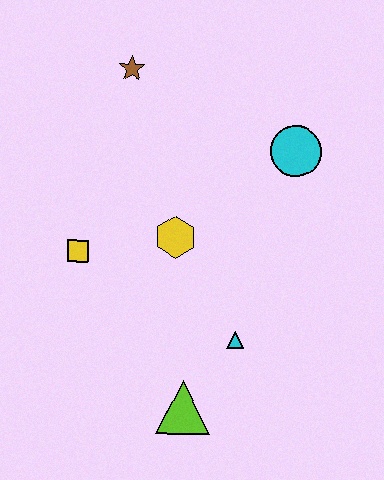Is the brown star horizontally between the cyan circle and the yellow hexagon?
No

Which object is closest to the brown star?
The yellow hexagon is closest to the brown star.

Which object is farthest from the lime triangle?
The brown star is farthest from the lime triangle.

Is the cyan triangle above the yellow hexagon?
No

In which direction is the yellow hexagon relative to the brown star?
The yellow hexagon is below the brown star.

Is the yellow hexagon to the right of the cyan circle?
No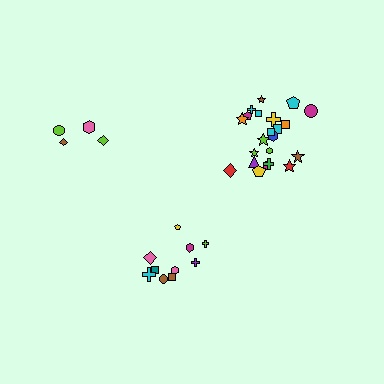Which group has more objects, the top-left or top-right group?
The top-right group.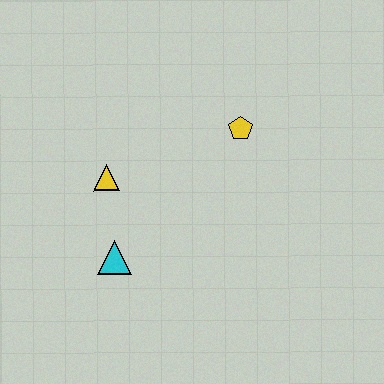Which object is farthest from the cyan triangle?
The yellow pentagon is farthest from the cyan triangle.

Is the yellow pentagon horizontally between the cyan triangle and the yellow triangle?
No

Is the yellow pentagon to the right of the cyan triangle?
Yes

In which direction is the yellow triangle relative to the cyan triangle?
The yellow triangle is above the cyan triangle.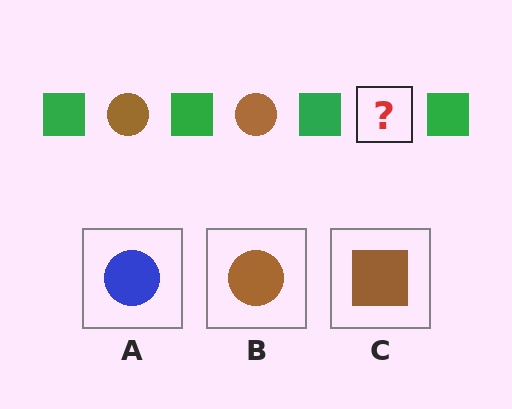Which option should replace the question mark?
Option B.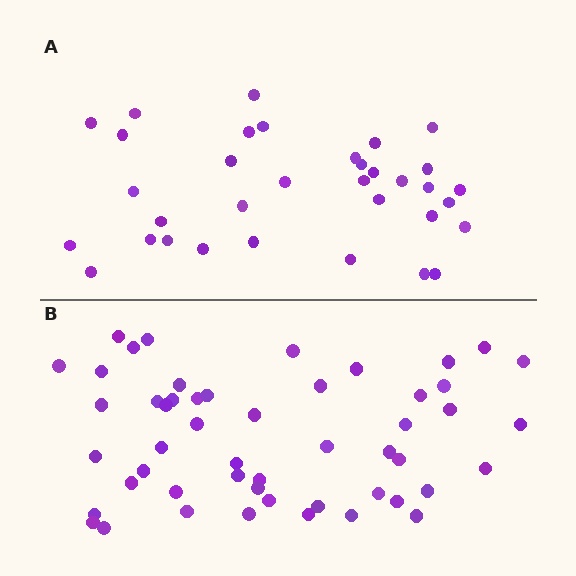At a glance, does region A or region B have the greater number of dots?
Region B (the bottom region) has more dots.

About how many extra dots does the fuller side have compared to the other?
Region B has approximately 15 more dots than region A.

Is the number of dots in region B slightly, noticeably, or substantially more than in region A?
Region B has substantially more. The ratio is roughly 1.5 to 1.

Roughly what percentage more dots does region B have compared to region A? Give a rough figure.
About 50% more.